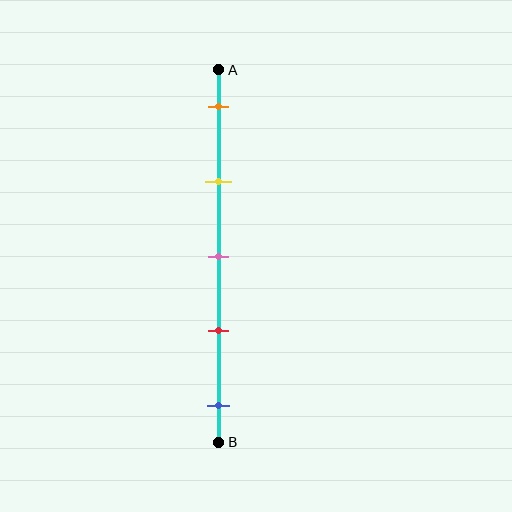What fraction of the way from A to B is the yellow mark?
The yellow mark is approximately 30% (0.3) of the way from A to B.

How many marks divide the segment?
There are 5 marks dividing the segment.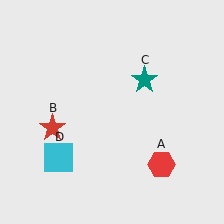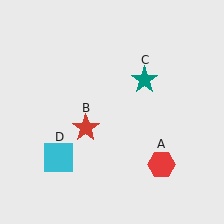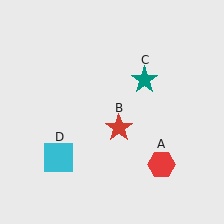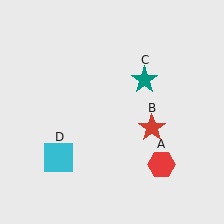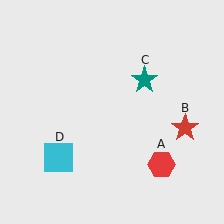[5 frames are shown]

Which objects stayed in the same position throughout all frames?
Red hexagon (object A) and teal star (object C) and cyan square (object D) remained stationary.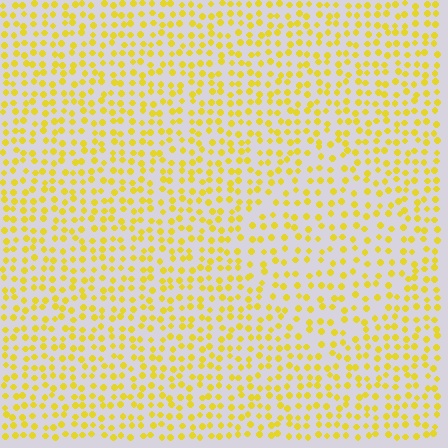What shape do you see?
I see a diamond.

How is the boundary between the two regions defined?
The boundary is defined by a change in element density (approximately 1.4x ratio). All elements are the same color, size, and shape.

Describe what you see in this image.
The image contains small yellow elements arranged at two different densities. A diamond-shaped region is visible where the elements are less densely packed than the surrounding area.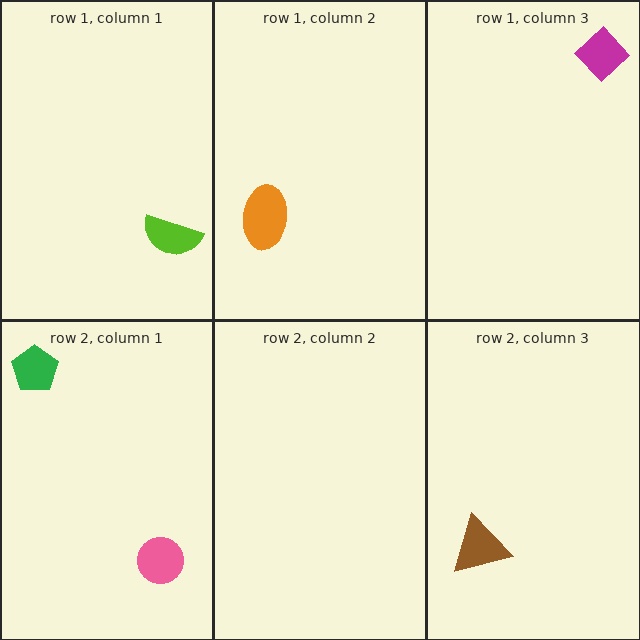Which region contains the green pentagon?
The row 2, column 1 region.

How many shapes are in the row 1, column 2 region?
1.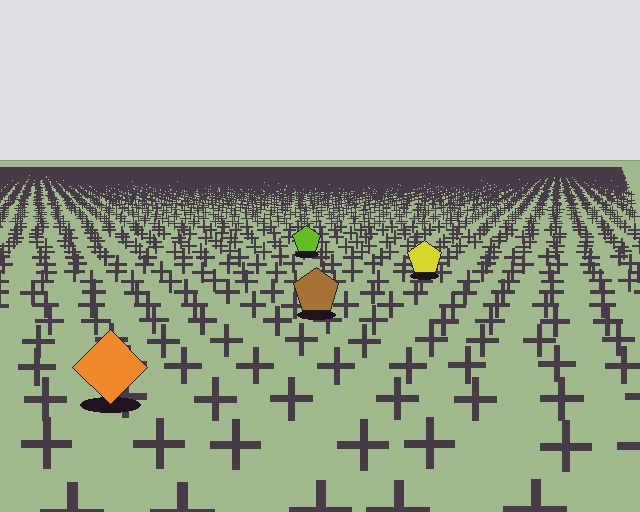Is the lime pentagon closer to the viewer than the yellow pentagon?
No. The yellow pentagon is closer — you can tell from the texture gradient: the ground texture is coarser near it.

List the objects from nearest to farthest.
From nearest to farthest: the orange diamond, the brown pentagon, the yellow pentagon, the lime pentagon.